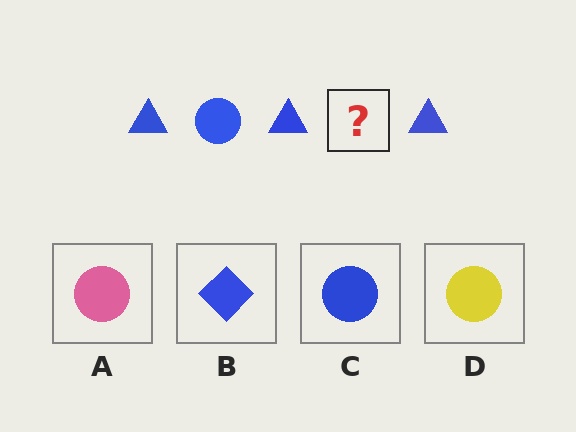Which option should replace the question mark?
Option C.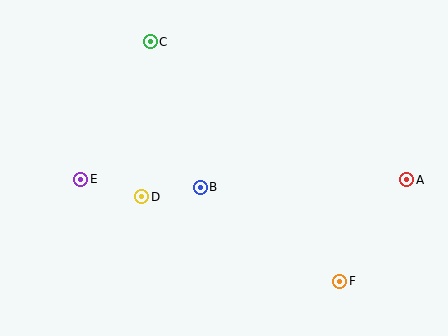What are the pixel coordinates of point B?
Point B is at (200, 187).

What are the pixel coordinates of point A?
Point A is at (407, 180).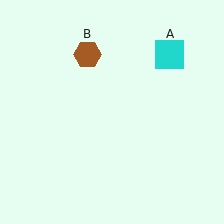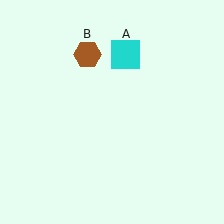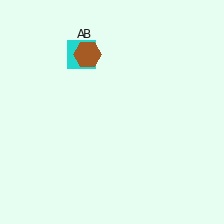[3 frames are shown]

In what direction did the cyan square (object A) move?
The cyan square (object A) moved left.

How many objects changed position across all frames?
1 object changed position: cyan square (object A).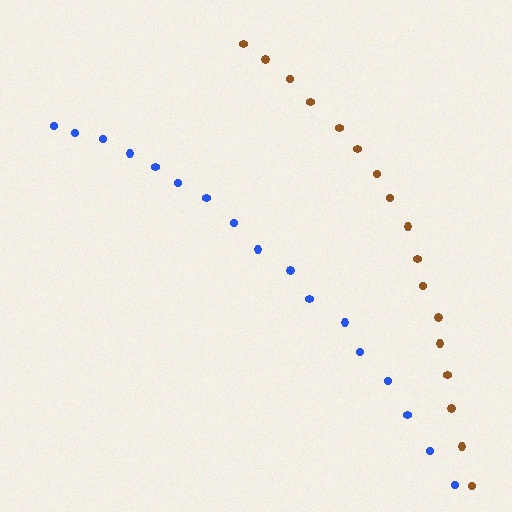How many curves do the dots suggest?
There are 2 distinct paths.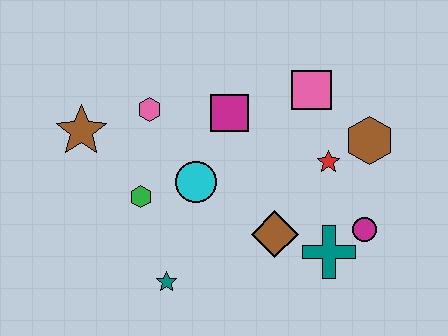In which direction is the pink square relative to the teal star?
The pink square is above the teal star.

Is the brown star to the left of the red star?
Yes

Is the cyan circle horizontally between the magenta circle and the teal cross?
No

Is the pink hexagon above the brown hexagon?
Yes